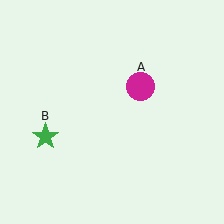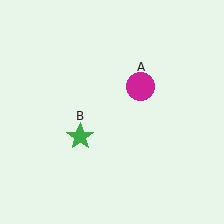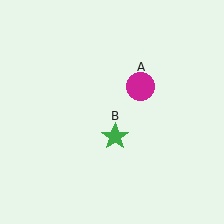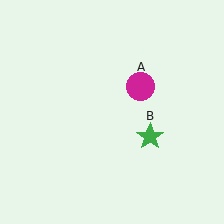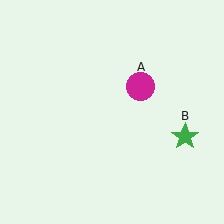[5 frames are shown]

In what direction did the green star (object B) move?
The green star (object B) moved right.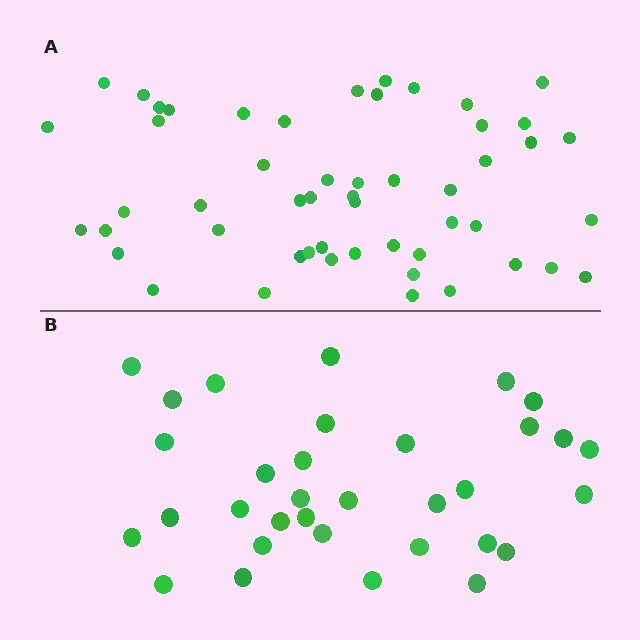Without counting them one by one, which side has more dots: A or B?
Region A (the top region) has more dots.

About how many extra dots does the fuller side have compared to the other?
Region A has approximately 20 more dots than region B.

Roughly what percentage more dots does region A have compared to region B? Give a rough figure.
About 60% more.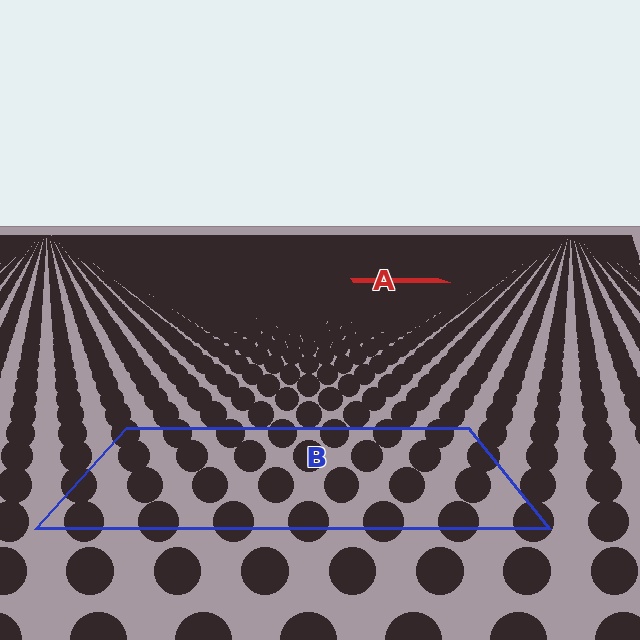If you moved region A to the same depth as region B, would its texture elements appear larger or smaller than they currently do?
They would appear larger. At a closer depth, the same texture elements are projected at a bigger on-screen size.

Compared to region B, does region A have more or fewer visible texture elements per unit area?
Region A has more texture elements per unit area — they are packed more densely because it is farther away.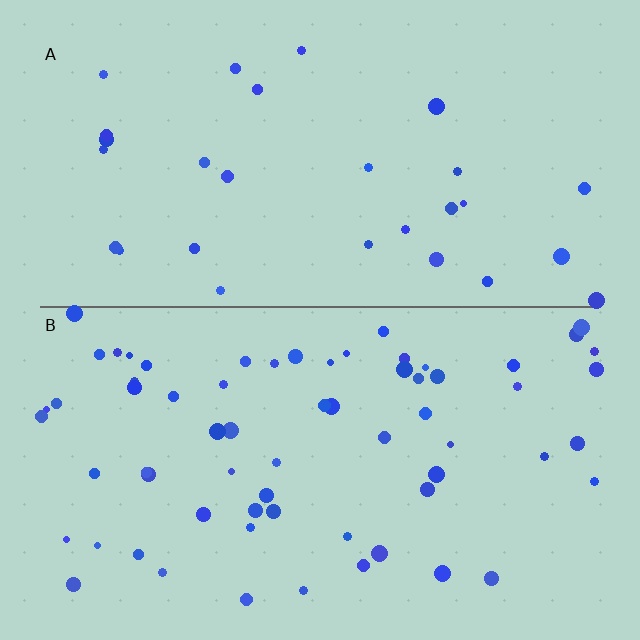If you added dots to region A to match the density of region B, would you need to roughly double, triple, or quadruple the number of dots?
Approximately double.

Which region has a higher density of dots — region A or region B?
B (the bottom).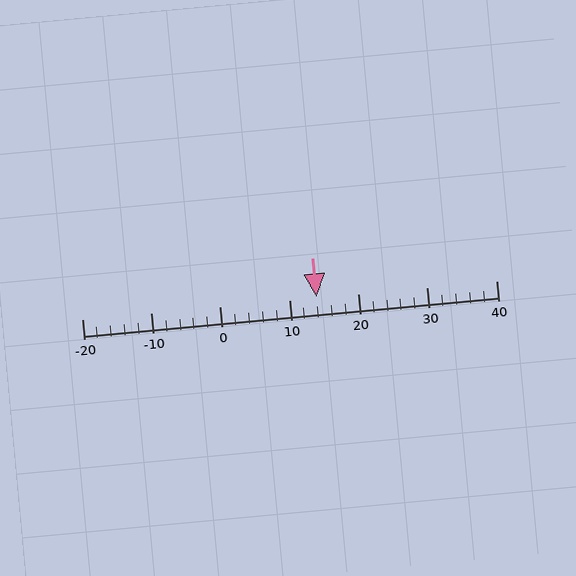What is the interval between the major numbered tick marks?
The major tick marks are spaced 10 units apart.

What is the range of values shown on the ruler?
The ruler shows values from -20 to 40.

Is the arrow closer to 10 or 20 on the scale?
The arrow is closer to 10.